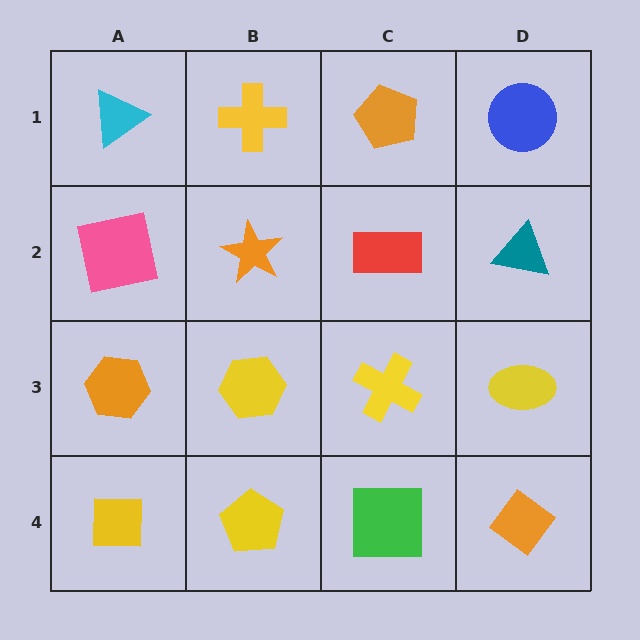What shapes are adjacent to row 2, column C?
An orange pentagon (row 1, column C), a yellow cross (row 3, column C), an orange star (row 2, column B), a teal triangle (row 2, column D).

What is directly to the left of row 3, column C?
A yellow hexagon.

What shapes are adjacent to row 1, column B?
An orange star (row 2, column B), a cyan triangle (row 1, column A), an orange pentagon (row 1, column C).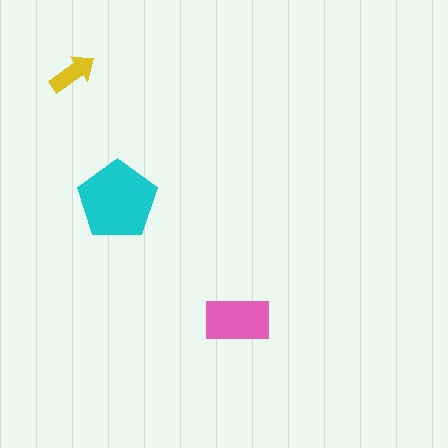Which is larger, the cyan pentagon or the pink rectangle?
The cyan pentagon.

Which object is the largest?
The cyan pentagon.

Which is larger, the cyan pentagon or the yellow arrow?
The cyan pentagon.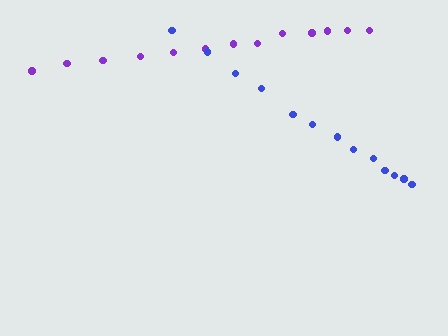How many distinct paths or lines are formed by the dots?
There are 2 distinct paths.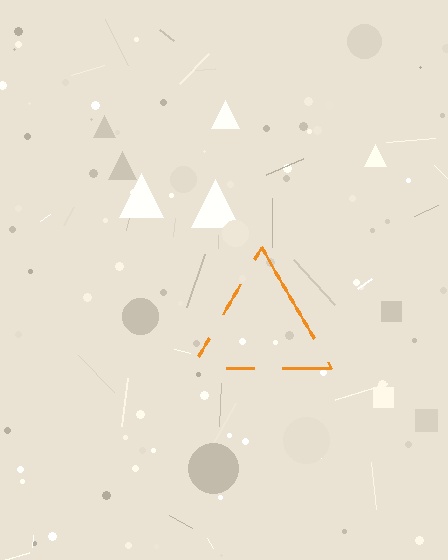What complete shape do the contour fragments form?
The contour fragments form a triangle.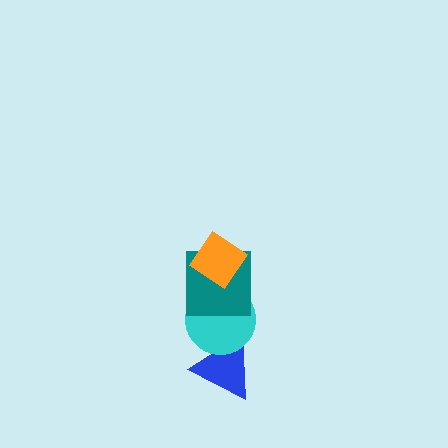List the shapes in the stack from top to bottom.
From top to bottom: the orange diamond, the teal square, the cyan circle, the blue triangle.